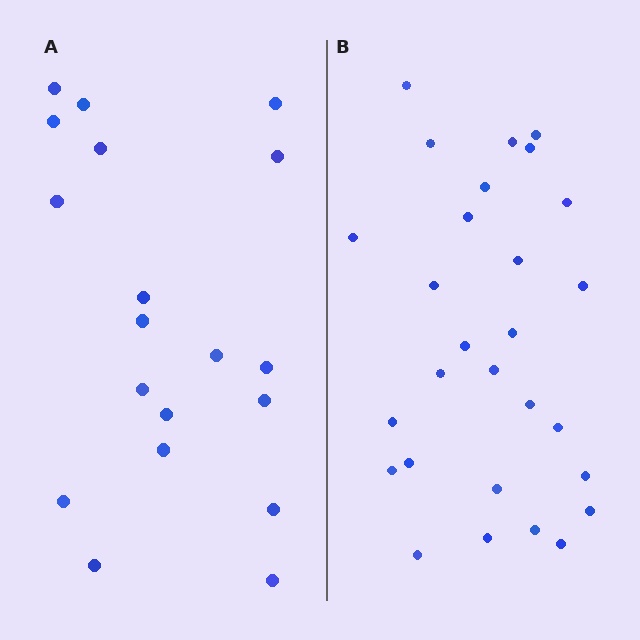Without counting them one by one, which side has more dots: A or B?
Region B (the right region) has more dots.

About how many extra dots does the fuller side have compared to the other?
Region B has roughly 8 or so more dots than region A.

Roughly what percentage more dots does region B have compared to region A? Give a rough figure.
About 45% more.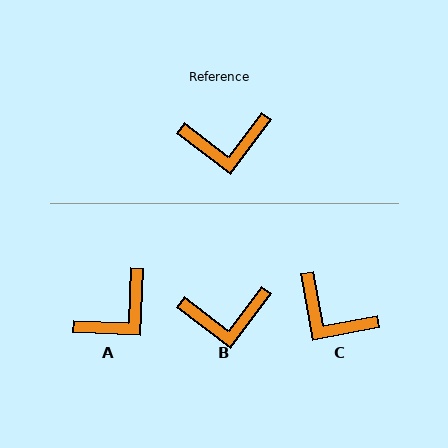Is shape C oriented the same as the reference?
No, it is off by about 42 degrees.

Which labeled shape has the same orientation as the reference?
B.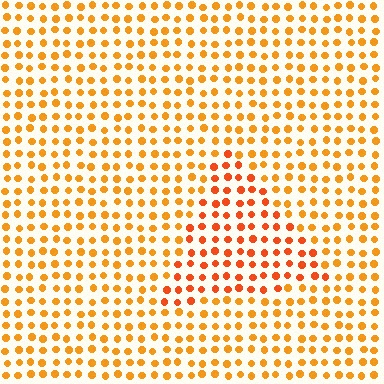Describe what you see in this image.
The image is filled with small orange elements in a uniform arrangement. A triangle-shaped region is visible where the elements are tinted to a slightly different hue, forming a subtle color boundary.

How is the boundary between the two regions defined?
The boundary is defined purely by a slight shift in hue (about 22 degrees). Spacing, size, and orientation are identical on both sides.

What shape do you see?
I see a triangle.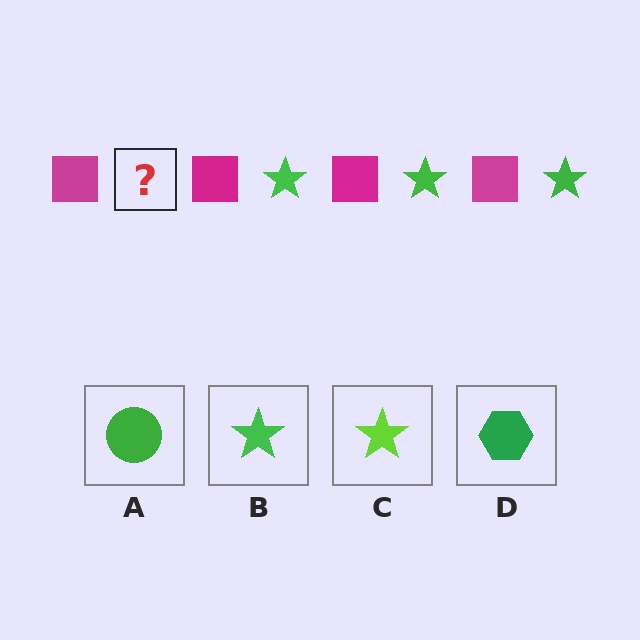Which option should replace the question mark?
Option B.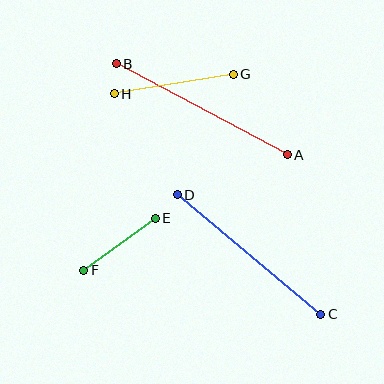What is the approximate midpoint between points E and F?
The midpoint is at approximately (120, 244) pixels.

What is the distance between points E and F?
The distance is approximately 88 pixels.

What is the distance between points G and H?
The distance is approximately 121 pixels.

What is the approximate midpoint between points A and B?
The midpoint is at approximately (201, 109) pixels.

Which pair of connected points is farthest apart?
Points A and B are farthest apart.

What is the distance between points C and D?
The distance is approximately 187 pixels.